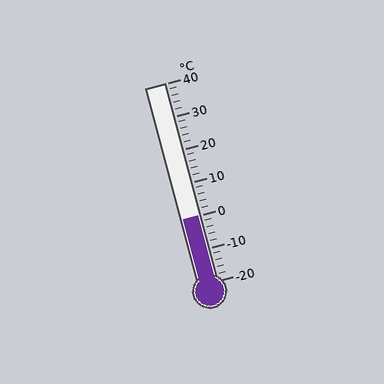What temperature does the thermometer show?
The thermometer shows approximately 0°C.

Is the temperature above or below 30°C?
The temperature is below 30°C.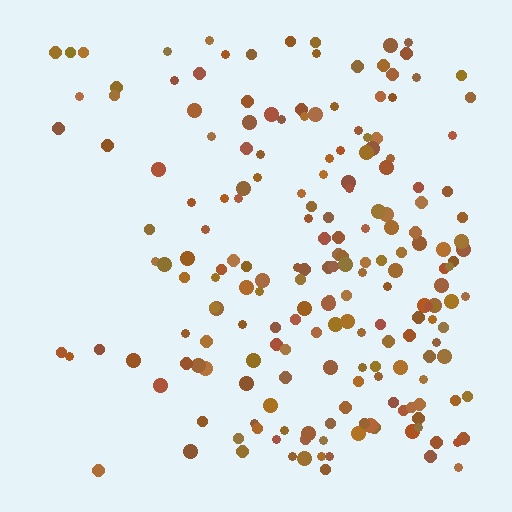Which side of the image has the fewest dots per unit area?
The left.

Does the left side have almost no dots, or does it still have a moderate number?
Still a moderate number, just noticeably fewer than the right.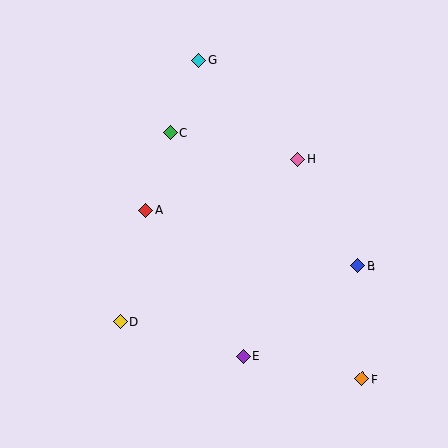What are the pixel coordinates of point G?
Point G is at (198, 60).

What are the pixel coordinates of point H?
Point H is at (298, 160).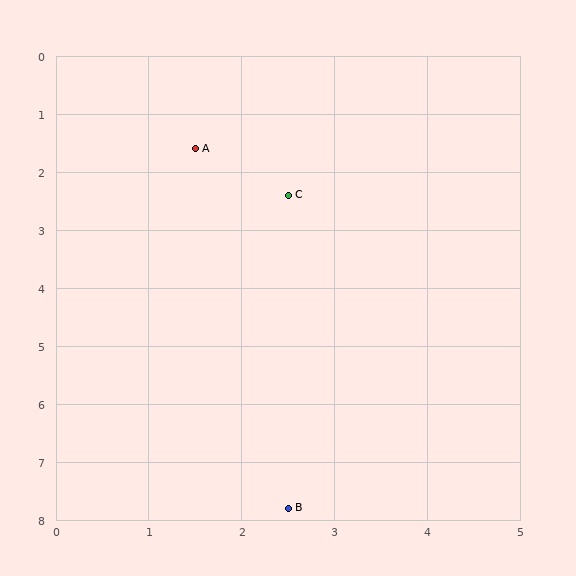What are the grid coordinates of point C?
Point C is at approximately (2.5, 2.4).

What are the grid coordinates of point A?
Point A is at approximately (1.5, 1.6).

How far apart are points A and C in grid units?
Points A and C are about 1.3 grid units apart.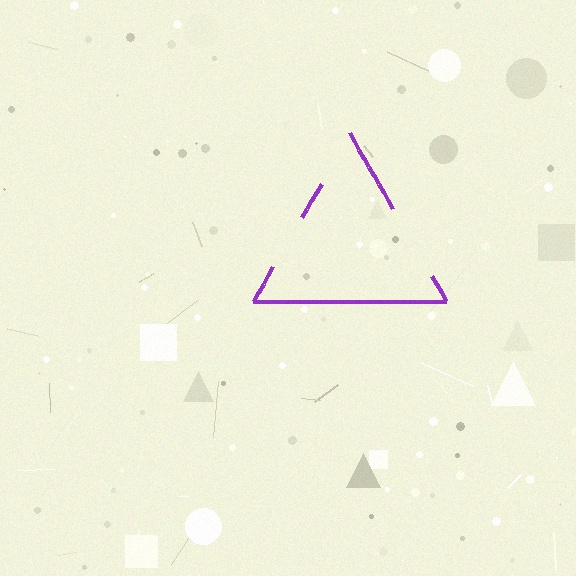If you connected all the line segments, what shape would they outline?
They would outline a triangle.